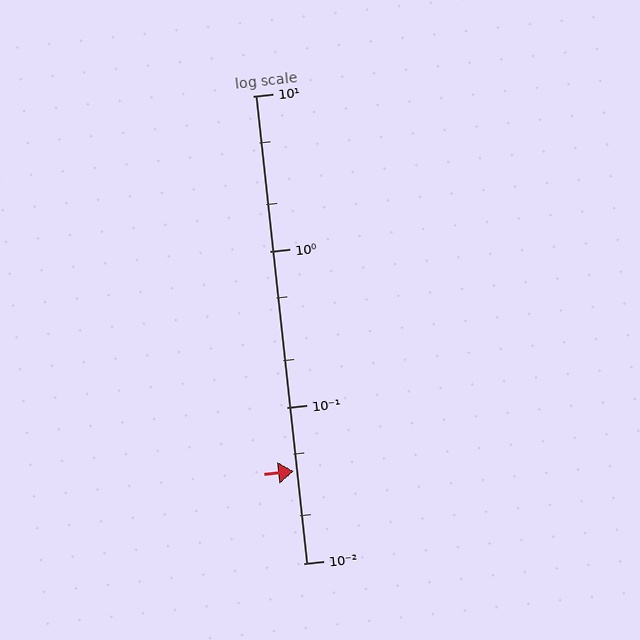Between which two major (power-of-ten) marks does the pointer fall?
The pointer is between 0.01 and 0.1.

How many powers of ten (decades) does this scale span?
The scale spans 3 decades, from 0.01 to 10.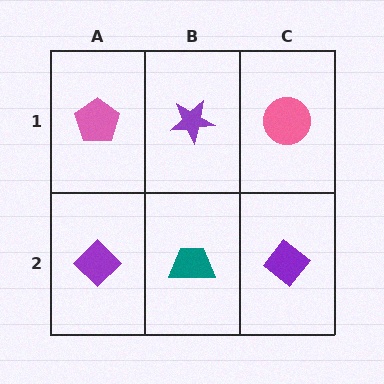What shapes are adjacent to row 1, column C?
A purple diamond (row 2, column C), a purple star (row 1, column B).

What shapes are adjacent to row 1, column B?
A teal trapezoid (row 2, column B), a pink pentagon (row 1, column A), a pink circle (row 1, column C).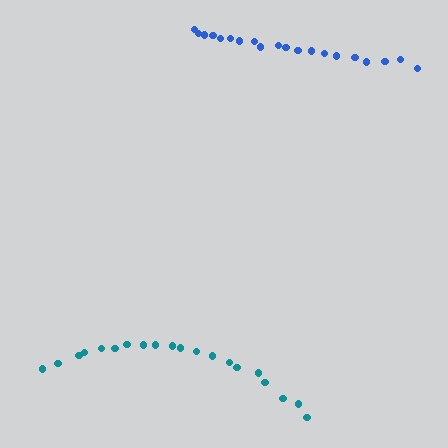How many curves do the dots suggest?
There are 2 distinct paths.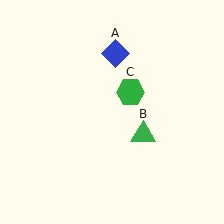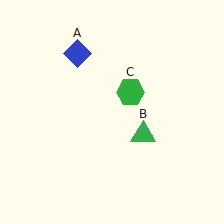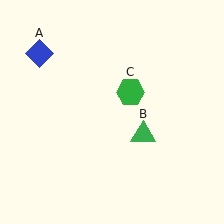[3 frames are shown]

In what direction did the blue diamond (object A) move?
The blue diamond (object A) moved left.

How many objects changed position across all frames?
1 object changed position: blue diamond (object A).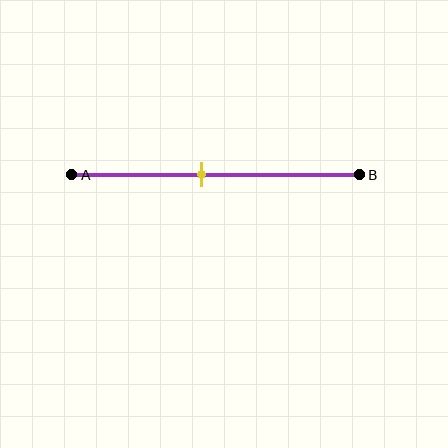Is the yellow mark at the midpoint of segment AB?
No, the mark is at about 45% from A, not at the 50% midpoint.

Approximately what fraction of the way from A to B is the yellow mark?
The yellow mark is approximately 45% of the way from A to B.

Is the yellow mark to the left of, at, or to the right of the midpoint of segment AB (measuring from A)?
The yellow mark is to the left of the midpoint of segment AB.